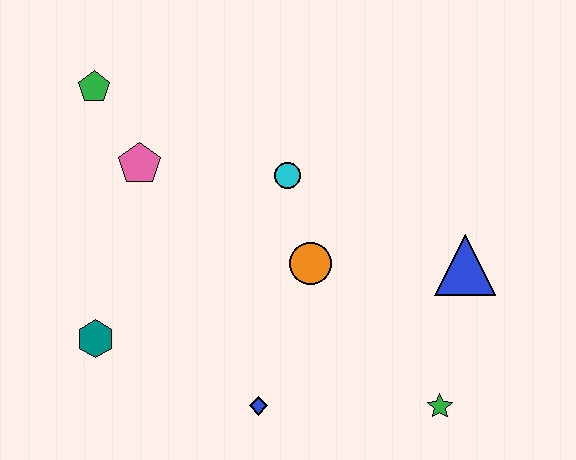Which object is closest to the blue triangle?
The green star is closest to the blue triangle.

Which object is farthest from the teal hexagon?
The blue triangle is farthest from the teal hexagon.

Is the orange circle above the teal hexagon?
Yes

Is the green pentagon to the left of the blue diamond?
Yes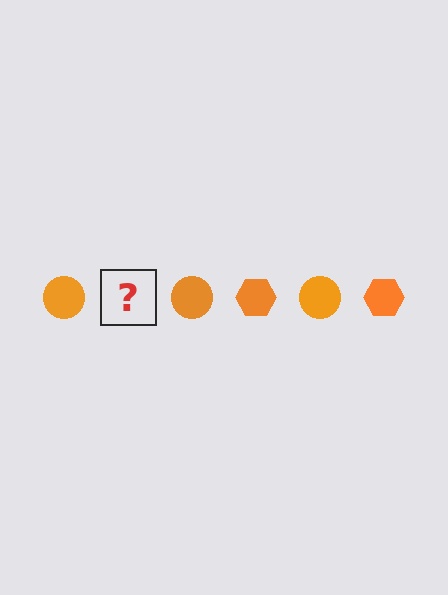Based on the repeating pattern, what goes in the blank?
The blank should be an orange hexagon.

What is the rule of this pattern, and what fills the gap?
The rule is that the pattern cycles through circle, hexagon shapes in orange. The gap should be filled with an orange hexagon.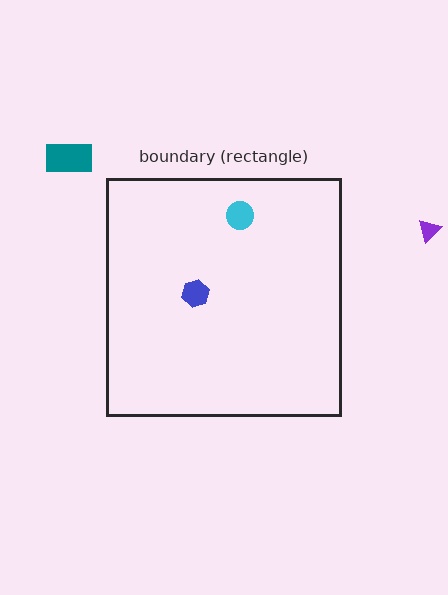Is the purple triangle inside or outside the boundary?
Outside.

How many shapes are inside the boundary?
2 inside, 2 outside.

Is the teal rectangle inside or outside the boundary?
Outside.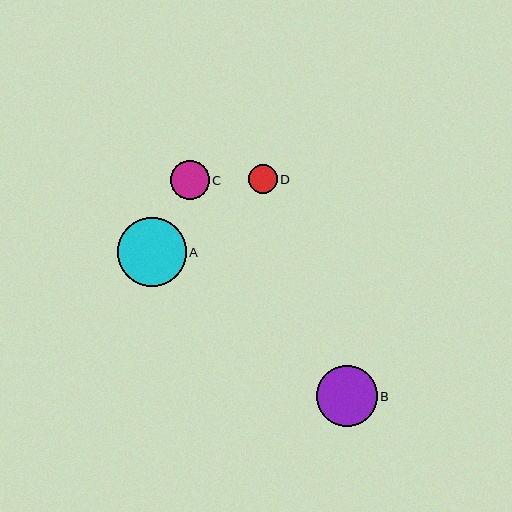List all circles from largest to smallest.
From largest to smallest: A, B, C, D.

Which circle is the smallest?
Circle D is the smallest with a size of approximately 29 pixels.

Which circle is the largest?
Circle A is the largest with a size of approximately 69 pixels.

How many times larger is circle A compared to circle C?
Circle A is approximately 1.8 times the size of circle C.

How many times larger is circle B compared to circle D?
Circle B is approximately 2.1 times the size of circle D.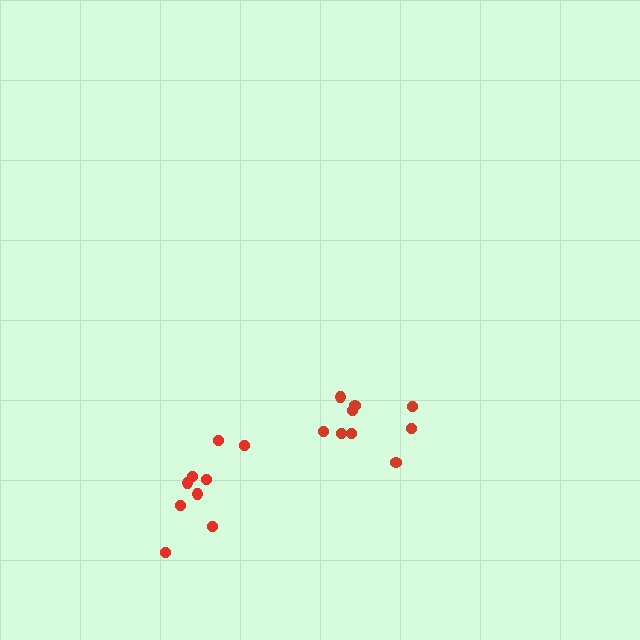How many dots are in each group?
Group 1: 9 dots, Group 2: 9 dots (18 total).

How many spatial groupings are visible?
There are 2 spatial groupings.